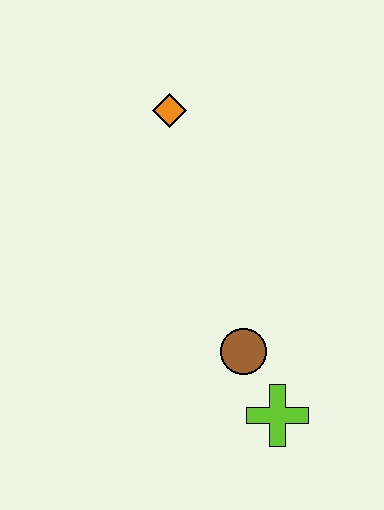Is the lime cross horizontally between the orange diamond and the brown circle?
No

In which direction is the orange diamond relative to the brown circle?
The orange diamond is above the brown circle.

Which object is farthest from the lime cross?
The orange diamond is farthest from the lime cross.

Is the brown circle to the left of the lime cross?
Yes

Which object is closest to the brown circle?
The lime cross is closest to the brown circle.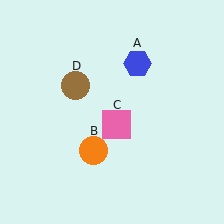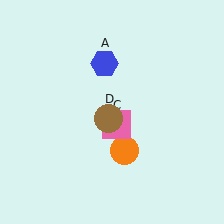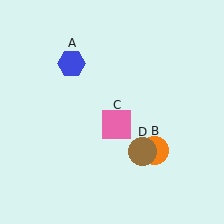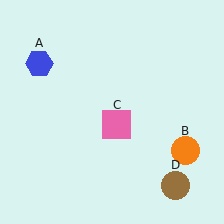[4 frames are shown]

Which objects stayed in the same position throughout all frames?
Pink square (object C) remained stationary.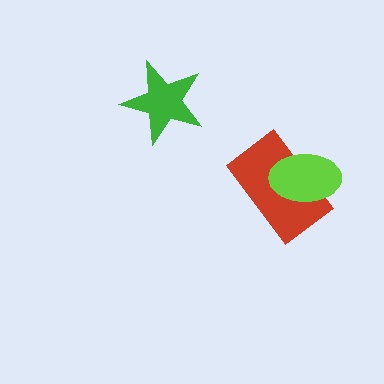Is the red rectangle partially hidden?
Yes, it is partially covered by another shape.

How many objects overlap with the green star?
0 objects overlap with the green star.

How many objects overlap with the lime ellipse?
1 object overlaps with the lime ellipse.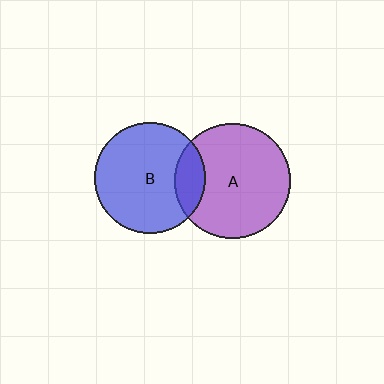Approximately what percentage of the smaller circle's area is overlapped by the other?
Approximately 15%.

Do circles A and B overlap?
Yes.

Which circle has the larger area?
Circle A (purple).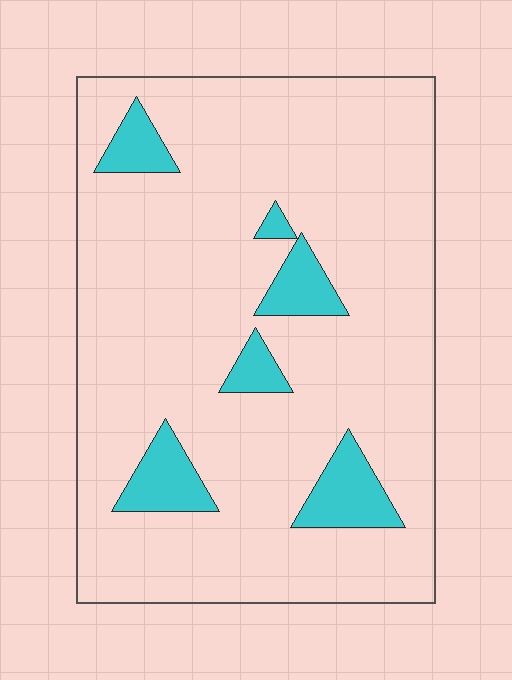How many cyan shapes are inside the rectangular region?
6.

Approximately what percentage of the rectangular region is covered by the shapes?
Approximately 10%.